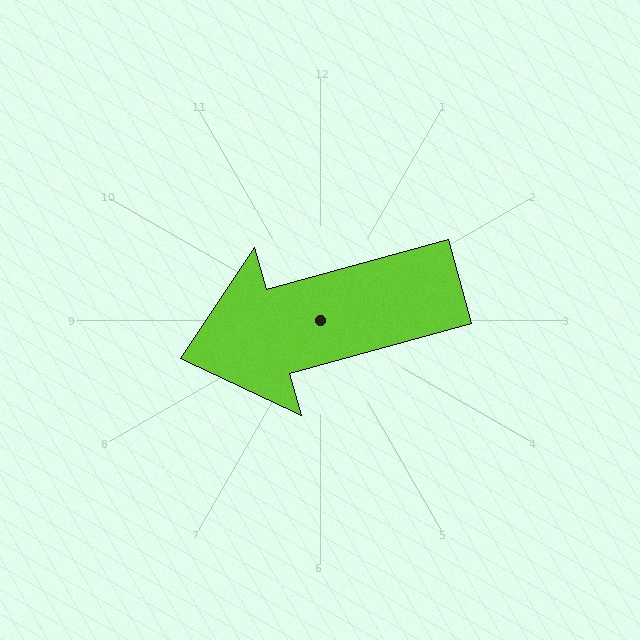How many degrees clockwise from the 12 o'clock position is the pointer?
Approximately 255 degrees.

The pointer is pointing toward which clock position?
Roughly 8 o'clock.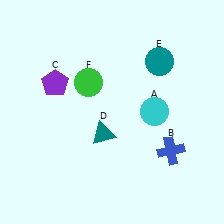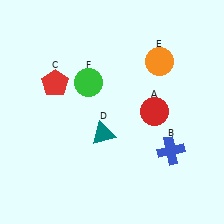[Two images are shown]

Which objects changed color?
A changed from cyan to red. C changed from purple to red. E changed from teal to orange.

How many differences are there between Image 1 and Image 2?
There are 3 differences between the two images.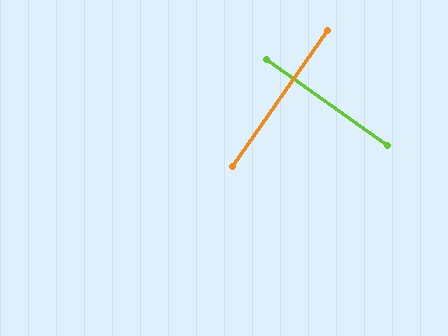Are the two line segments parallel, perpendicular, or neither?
Perpendicular — they meet at approximately 90°.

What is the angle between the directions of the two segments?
Approximately 90 degrees.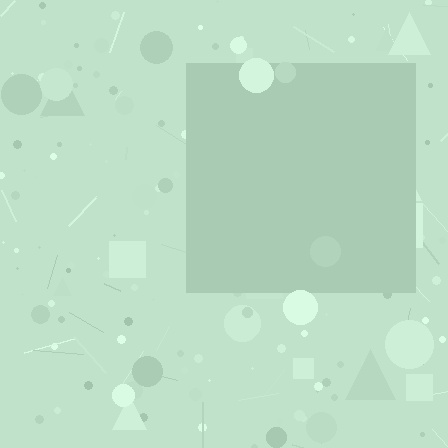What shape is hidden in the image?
A square is hidden in the image.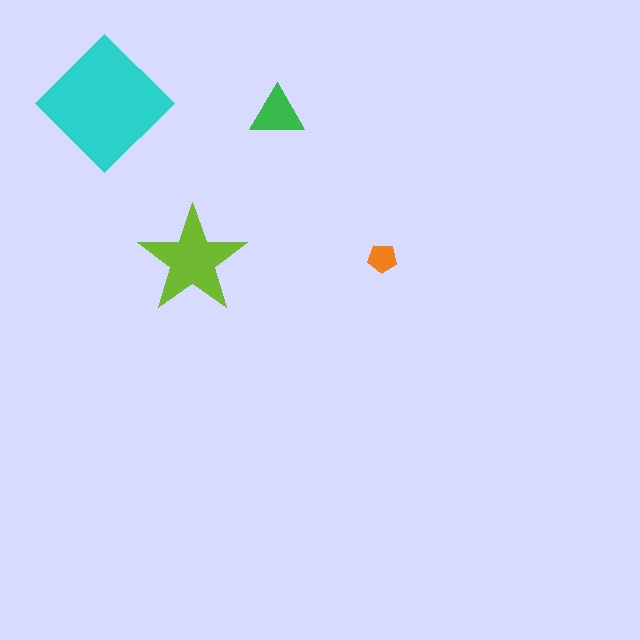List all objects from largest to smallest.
The cyan diamond, the lime star, the green triangle, the orange pentagon.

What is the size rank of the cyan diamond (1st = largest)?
1st.